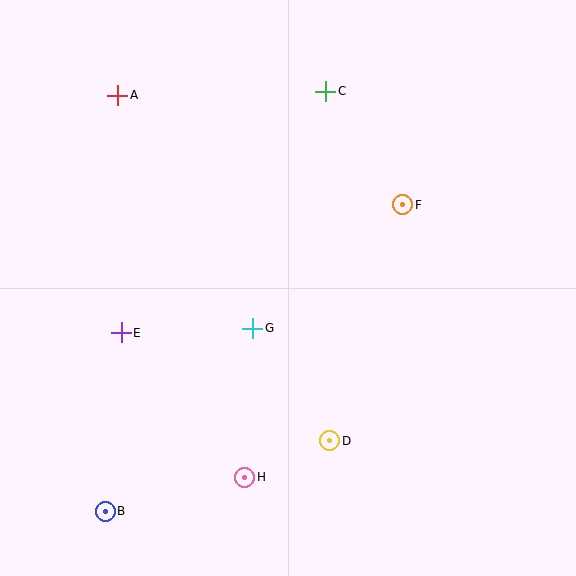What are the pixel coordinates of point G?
Point G is at (253, 328).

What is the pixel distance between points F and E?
The distance between F and E is 309 pixels.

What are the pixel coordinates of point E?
Point E is at (121, 333).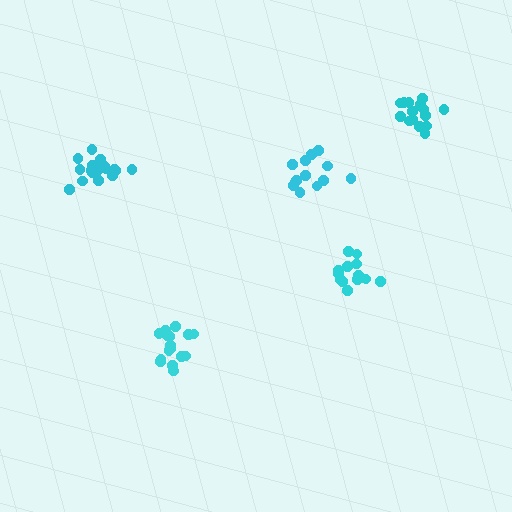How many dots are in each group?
Group 1: 14 dots, Group 2: 17 dots, Group 3: 17 dots, Group 4: 15 dots, Group 5: 13 dots (76 total).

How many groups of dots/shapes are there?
There are 5 groups.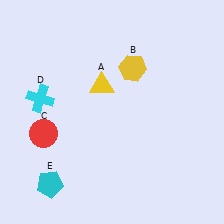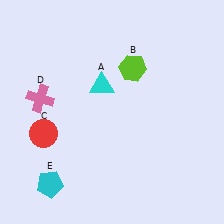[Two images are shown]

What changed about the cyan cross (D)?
In Image 1, D is cyan. In Image 2, it changed to pink.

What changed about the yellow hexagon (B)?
In Image 1, B is yellow. In Image 2, it changed to lime.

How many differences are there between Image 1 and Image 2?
There are 3 differences between the two images.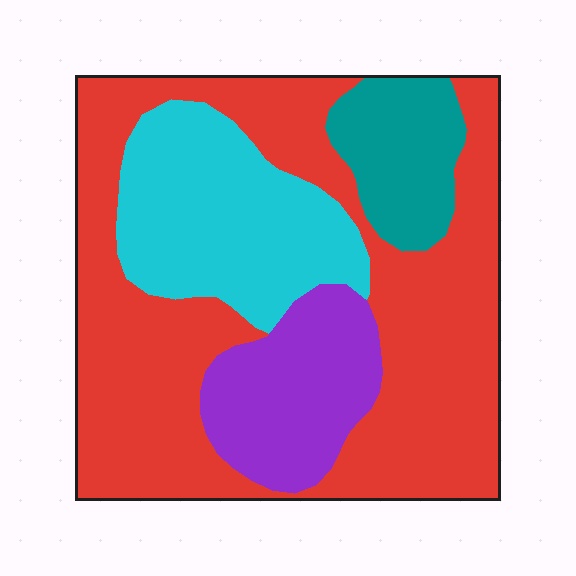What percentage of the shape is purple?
Purple covers about 15% of the shape.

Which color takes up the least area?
Teal, at roughly 10%.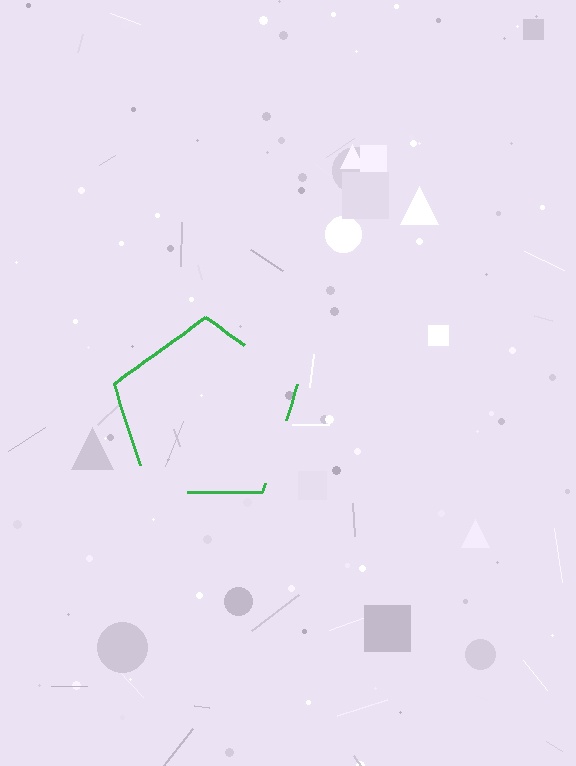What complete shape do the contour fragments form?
The contour fragments form a pentagon.